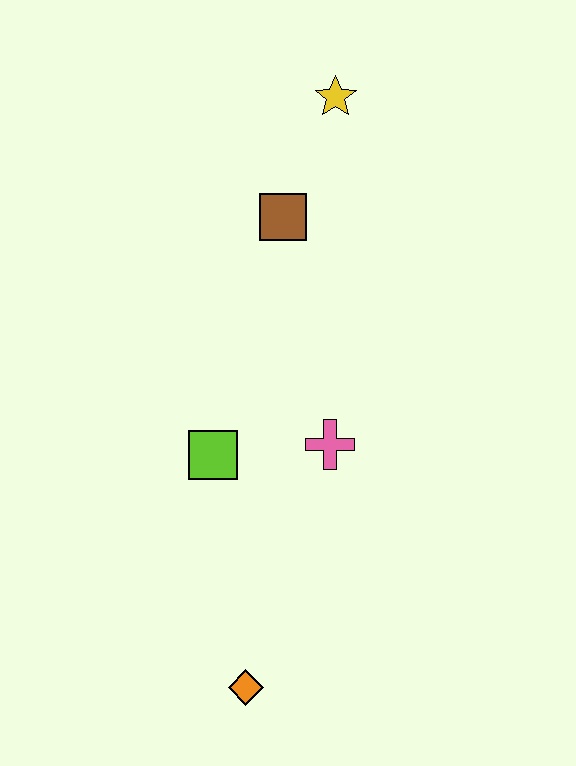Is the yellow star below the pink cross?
No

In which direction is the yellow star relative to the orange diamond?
The yellow star is above the orange diamond.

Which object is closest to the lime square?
The pink cross is closest to the lime square.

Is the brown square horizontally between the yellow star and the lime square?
Yes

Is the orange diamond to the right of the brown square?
No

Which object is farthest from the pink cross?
The yellow star is farthest from the pink cross.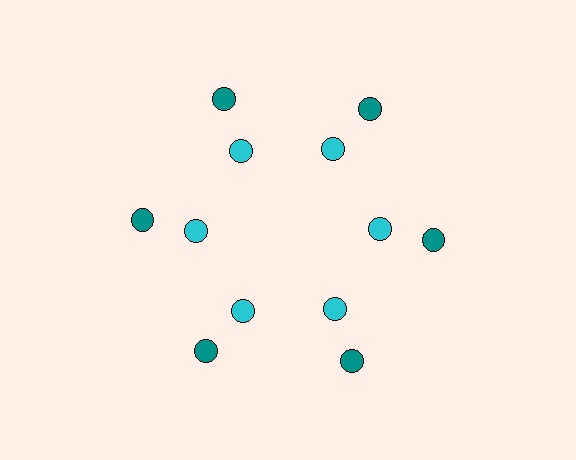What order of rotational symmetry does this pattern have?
This pattern has 6-fold rotational symmetry.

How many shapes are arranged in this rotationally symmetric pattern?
There are 12 shapes, arranged in 6 groups of 2.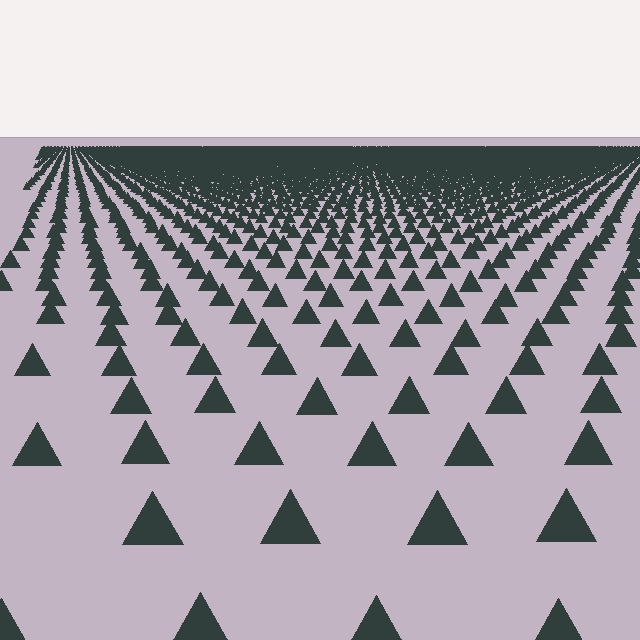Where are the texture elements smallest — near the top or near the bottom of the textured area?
Near the top.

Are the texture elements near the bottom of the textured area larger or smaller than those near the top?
Larger. Near the bottom, elements are closer to the viewer and appear at a bigger on-screen size.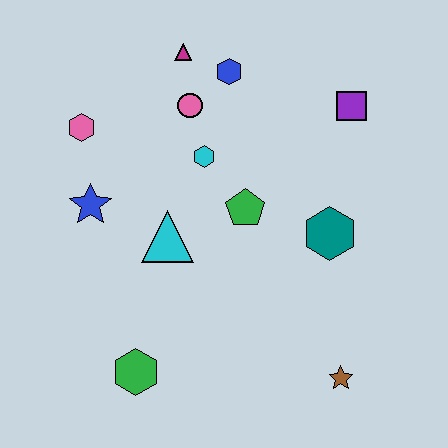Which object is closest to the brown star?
The teal hexagon is closest to the brown star.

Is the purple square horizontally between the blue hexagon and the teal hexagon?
No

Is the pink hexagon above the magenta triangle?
No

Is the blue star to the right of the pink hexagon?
Yes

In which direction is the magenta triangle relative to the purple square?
The magenta triangle is to the left of the purple square.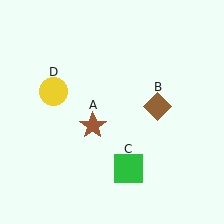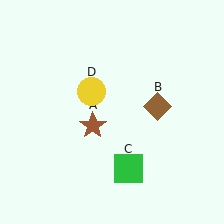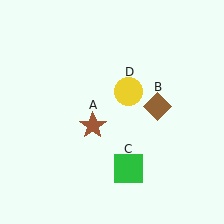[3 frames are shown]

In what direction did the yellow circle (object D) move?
The yellow circle (object D) moved right.